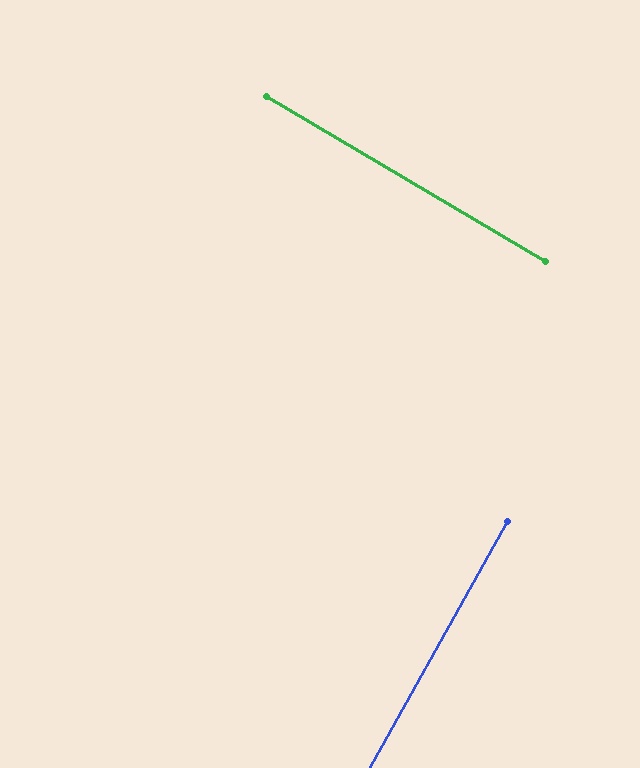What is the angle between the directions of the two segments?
Approximately 89 degrees.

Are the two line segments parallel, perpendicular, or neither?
Perpendicular — they meet at approximately 89°.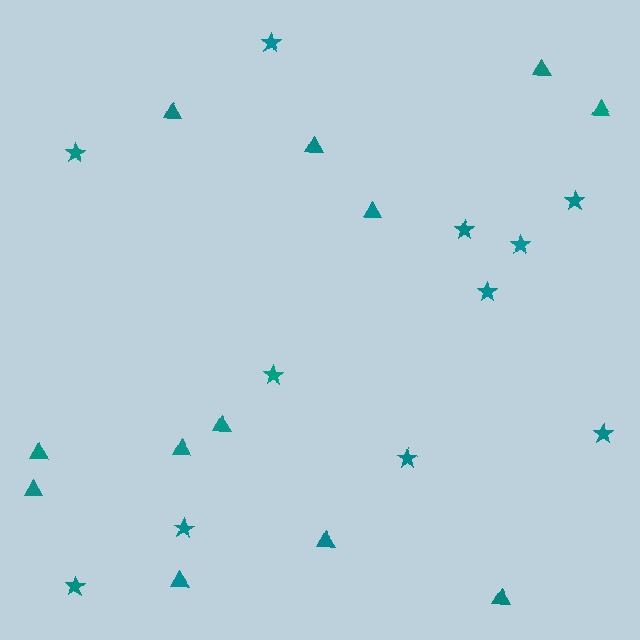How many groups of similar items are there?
There are 2 groups: one group of stars (11) and one group of triangles (12).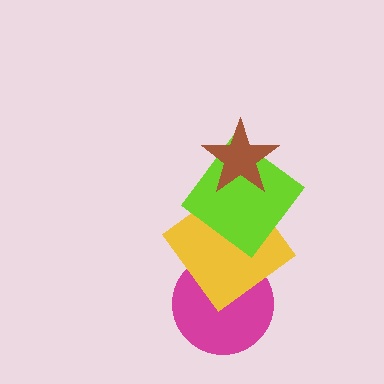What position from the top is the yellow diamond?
The yellow diamond is 3rd from the top.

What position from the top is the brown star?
The brown star is 1st from the top.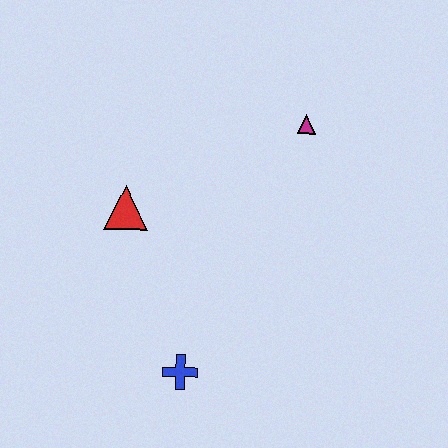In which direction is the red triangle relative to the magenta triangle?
The red triangle is to the left of the magenta triangle.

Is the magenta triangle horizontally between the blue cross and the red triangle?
No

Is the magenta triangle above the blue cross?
Yes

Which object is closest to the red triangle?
The blue cross is closest to the red triangle.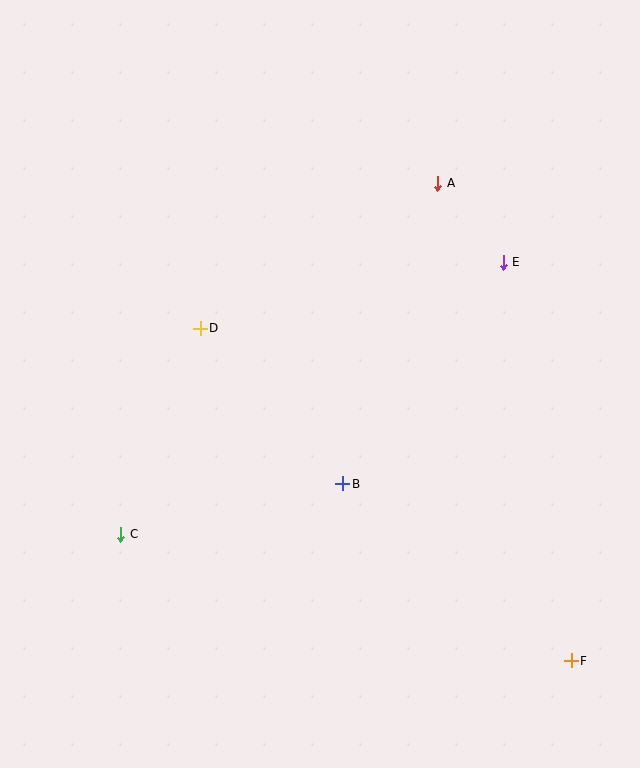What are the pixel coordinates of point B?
Point B is at (343, 484).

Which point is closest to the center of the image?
Point B at (343, 484) is closest to the center.